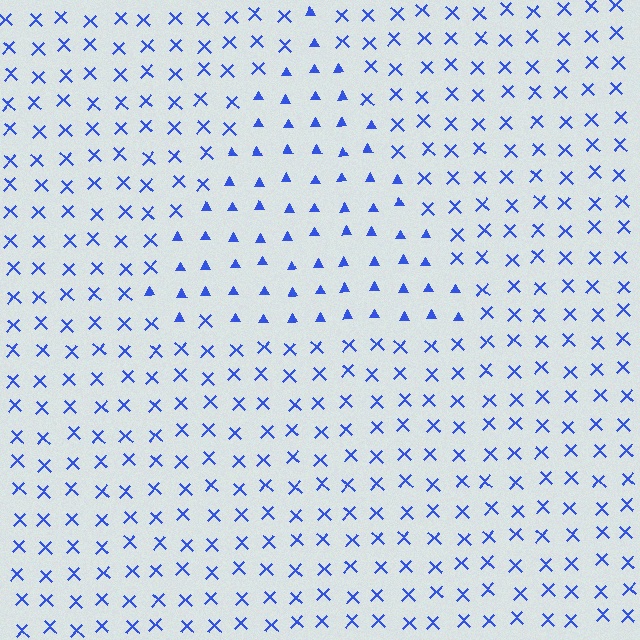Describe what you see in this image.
The image is filled with small blue elements arranged in a uniform grid. A triangle-shaped region contains triangles, while the surrounding area contains X marks. The boundary is defined purely by the change in element shape.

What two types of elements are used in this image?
The image uses triangles inside the triangle region and X marks outside it.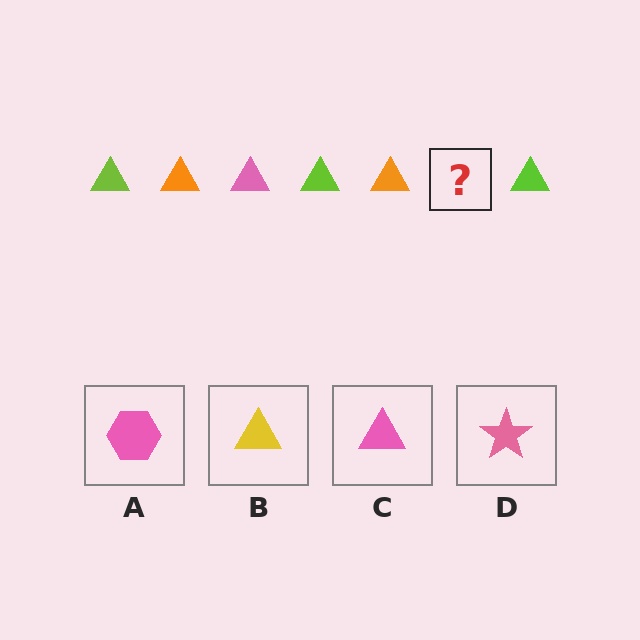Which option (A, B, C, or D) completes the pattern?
C.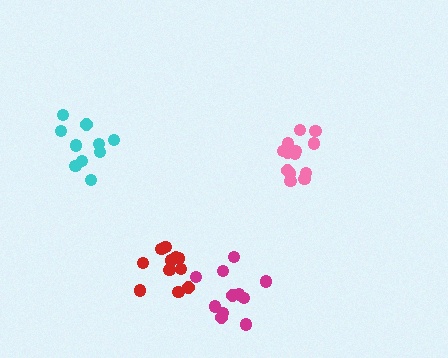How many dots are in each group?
Group 1: 12 dots, Group 2: 14 dots, Group 3: 10 dots, Group 4: 11 dots (47 total).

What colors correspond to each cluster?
The clusters are colored: magenta, pink, cyan, red.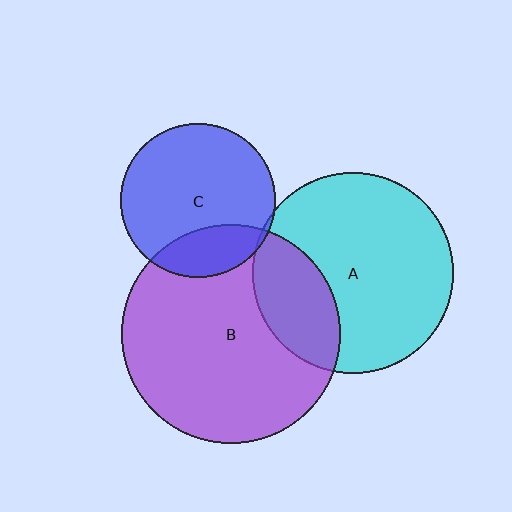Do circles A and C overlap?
Yes.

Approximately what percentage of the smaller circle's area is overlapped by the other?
Approximately 5%.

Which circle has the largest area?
Circle B (purple).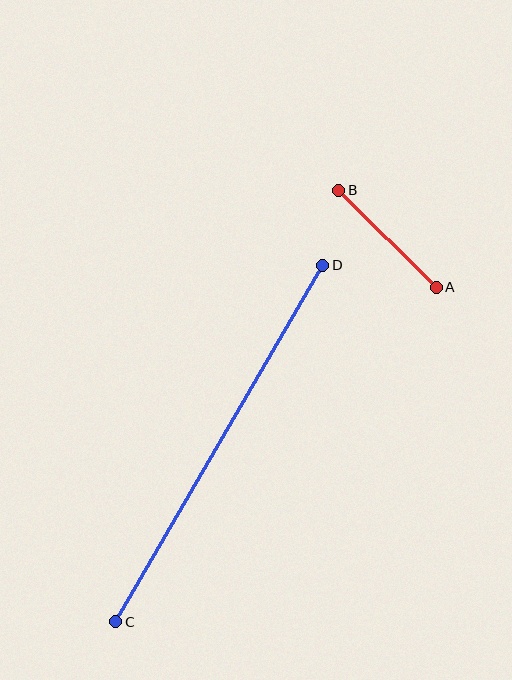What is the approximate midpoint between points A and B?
The midpoint is at approximately (387, 239) pixels.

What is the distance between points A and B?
The distance is approximately 138 pixels.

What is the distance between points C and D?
The distance is approximately 412 pixels.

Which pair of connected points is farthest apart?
Points C and D are farthest apart.